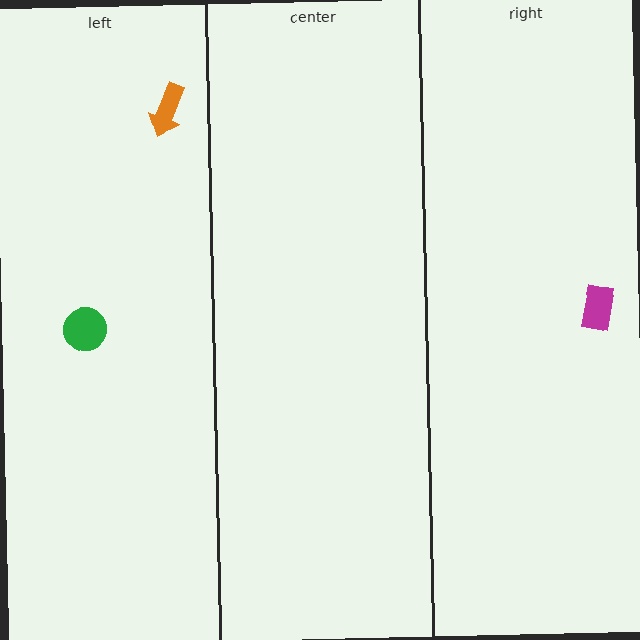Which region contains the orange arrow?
The left region.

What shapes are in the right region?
The magenta rectangle.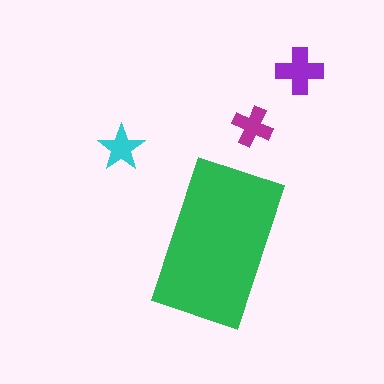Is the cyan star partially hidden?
No, the cyan star is fully visible.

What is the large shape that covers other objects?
A green rectangle.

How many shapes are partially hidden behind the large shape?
0 shapes are partially hidden.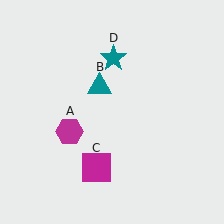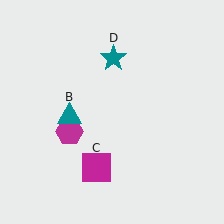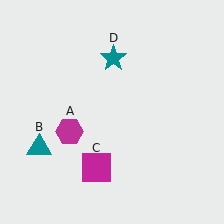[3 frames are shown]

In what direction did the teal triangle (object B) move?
The teal triangle (object B) moved down and to the left.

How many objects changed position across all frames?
1 object changed position: teal triangle (object B).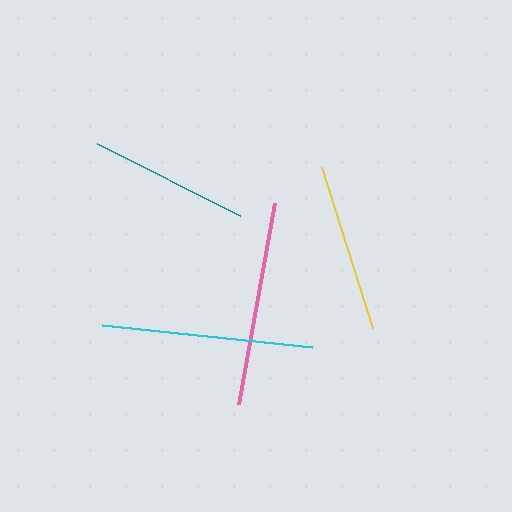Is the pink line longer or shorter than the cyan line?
The cyan line is longer than the pink line.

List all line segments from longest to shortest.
From longest to shortest: cyan, pink, yellow, teal.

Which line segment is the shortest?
The teal line is the shortest at approximately 160 pixels.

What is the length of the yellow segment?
The yellow segment is approximately 170 pixels long.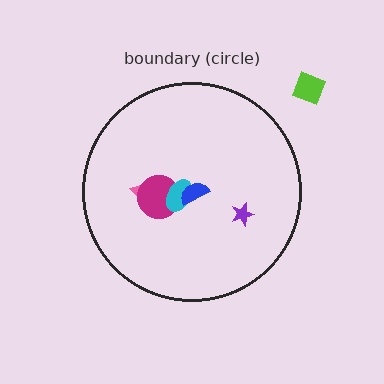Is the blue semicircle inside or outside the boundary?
Inside.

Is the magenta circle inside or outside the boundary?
Inside.